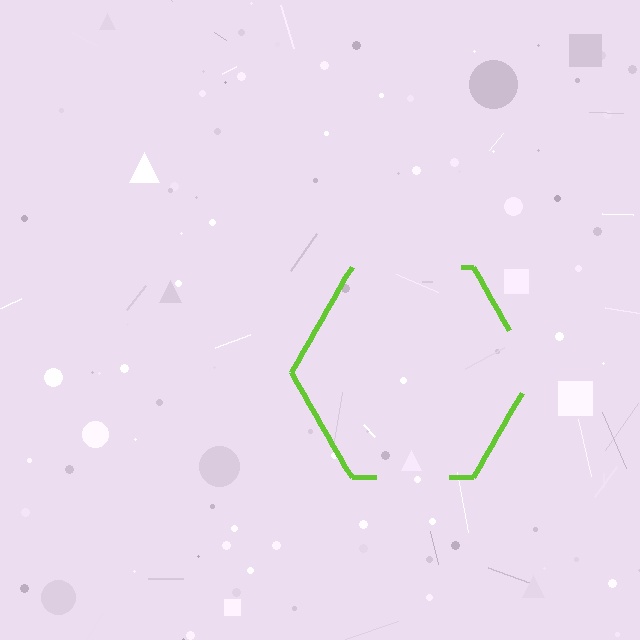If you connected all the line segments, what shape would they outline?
They would outline a hexagon.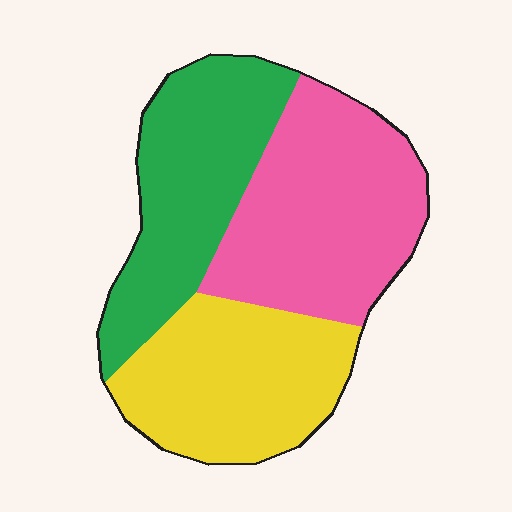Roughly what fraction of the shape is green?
Green covers roughly 30% of the shape.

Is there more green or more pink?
Pink.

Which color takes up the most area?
Pink, at roughly 35%.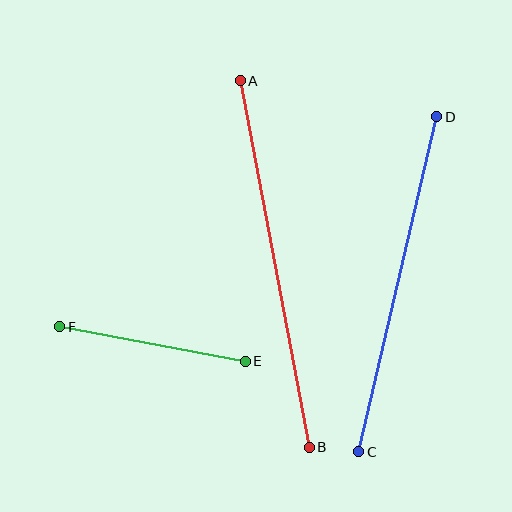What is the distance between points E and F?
The distance is approximately 189 pixels.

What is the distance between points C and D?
The distance is approximately 343 pixels.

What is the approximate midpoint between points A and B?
The midpoint is at approximately (275, 264) pixels.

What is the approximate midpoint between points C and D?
The midpoint is at approximately (398, 284) pixels.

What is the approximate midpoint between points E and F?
The midpoint is at approximately (153, 344) pixels.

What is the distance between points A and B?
The distance is approximately 373 pixels.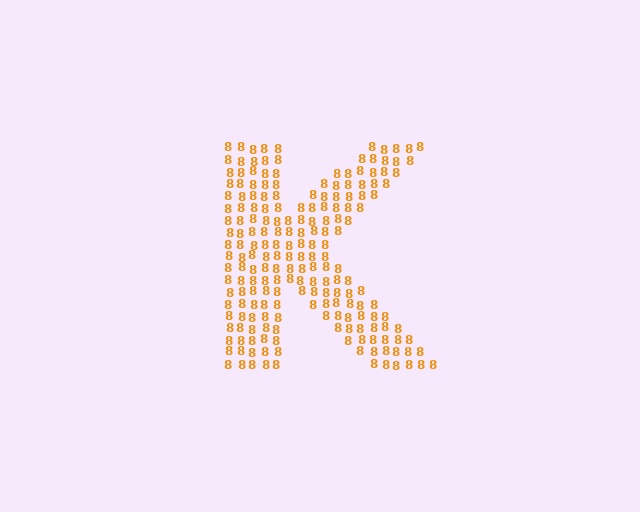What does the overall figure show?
The overall figure shows the letter K.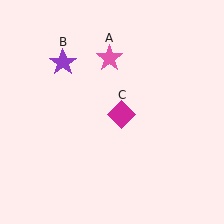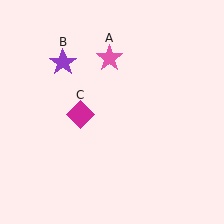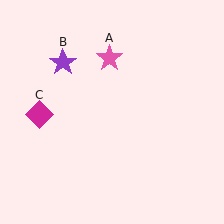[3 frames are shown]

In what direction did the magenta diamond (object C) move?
The magenta diamond (object C) moved left.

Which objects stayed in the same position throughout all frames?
Pink star (object A) and purple star (object B) remained stationary.